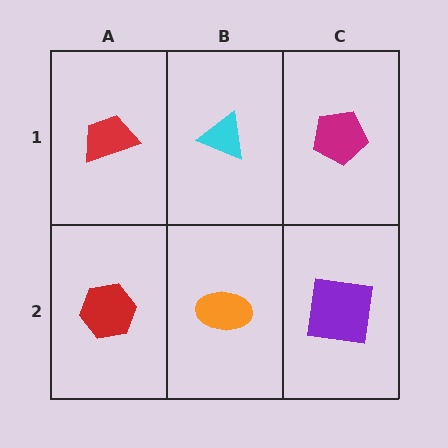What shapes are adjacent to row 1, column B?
An orange ellipse (row 2, column B), a red trapezoid (row 1, column A), a magenta pentagon (row 1, column C).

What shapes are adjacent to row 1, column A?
A red hexagon (row 2, column A), a cyan triangle (row 1, column B).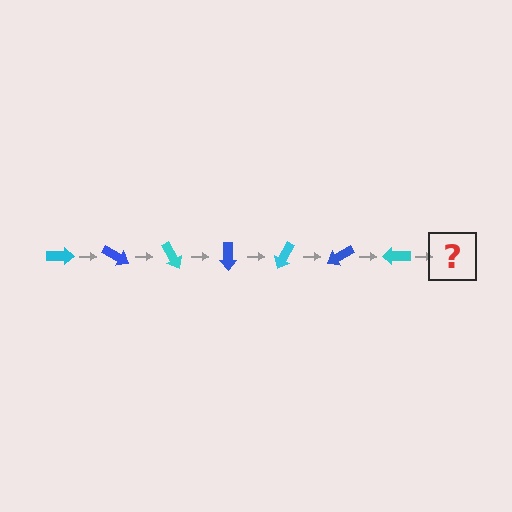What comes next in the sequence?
The next element should be a blue arrow, rotated 210 degrees from the start.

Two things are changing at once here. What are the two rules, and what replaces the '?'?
The two rules are that it rotates 30 degrees each step and the color cycles through cyan and blue. The '?' should be a blue arrow, rotated 210 degrees from the start.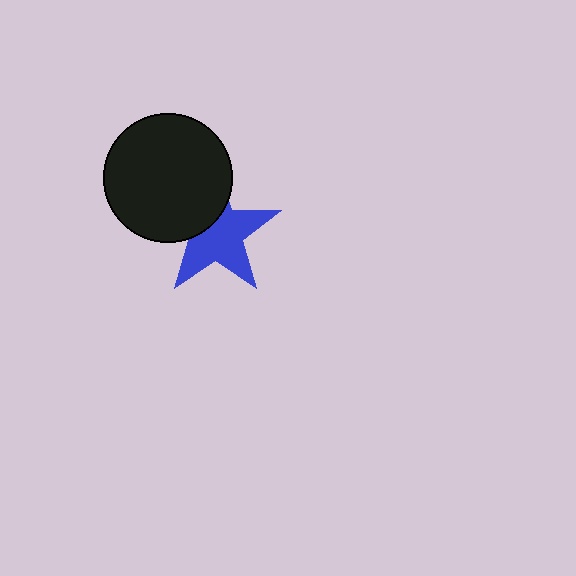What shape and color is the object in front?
The object in front is a black circle.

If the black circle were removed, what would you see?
You would see the complete blue star.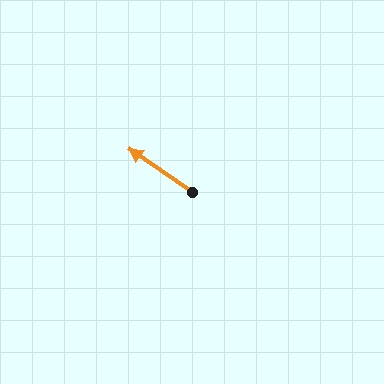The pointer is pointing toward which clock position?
Roughly 10 o'clock.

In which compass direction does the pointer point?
Northwest.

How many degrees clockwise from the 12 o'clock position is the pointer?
Approximately 304 degrees.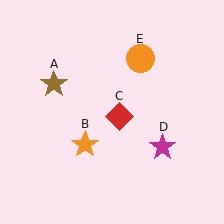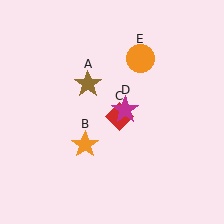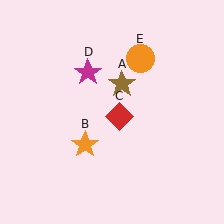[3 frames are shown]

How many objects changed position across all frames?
2 objects changed position: brown star (object A), magenta star (object D).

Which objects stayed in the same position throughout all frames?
Orange star (object B) and red diamond (object C) and orange circle (object E) remained stationary.